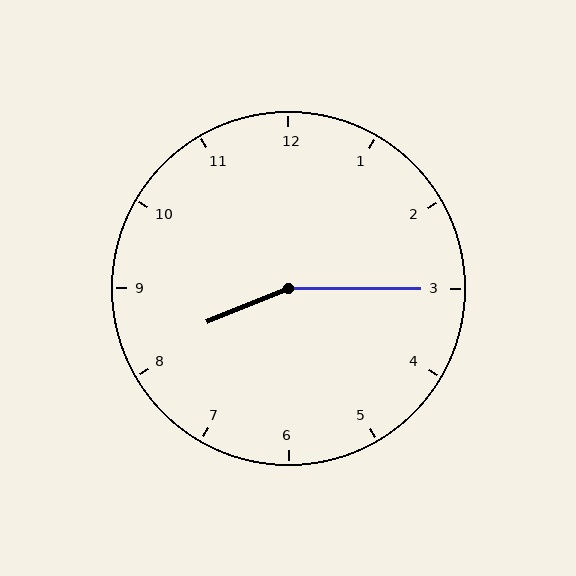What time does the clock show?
8:15.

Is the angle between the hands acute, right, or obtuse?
It is obtuse.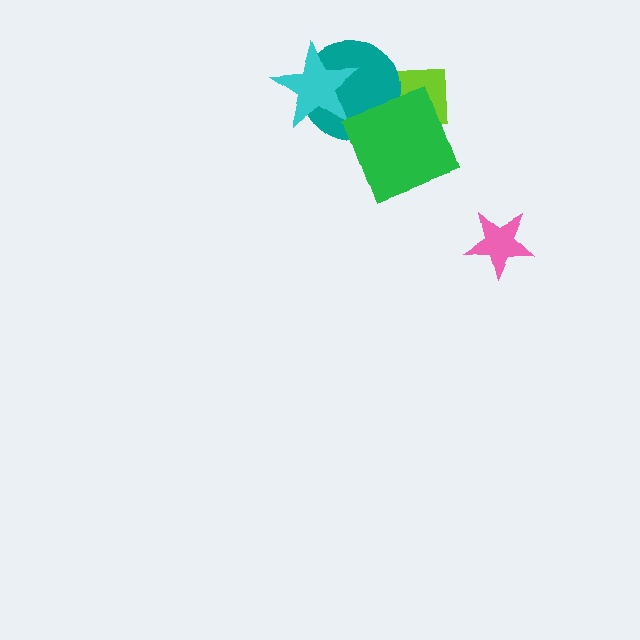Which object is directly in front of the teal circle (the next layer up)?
The cyan star is directly in front of the teal circle.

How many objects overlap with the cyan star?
1 object overlaps with the cyan star.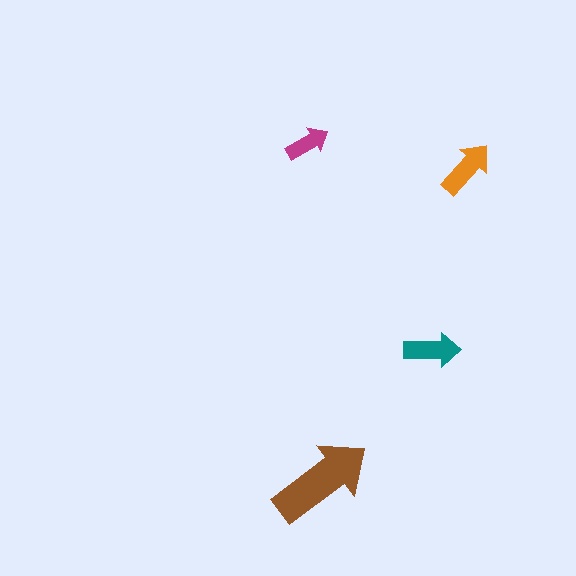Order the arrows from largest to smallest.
the brown one, the orange one, the teal one, the magenta one.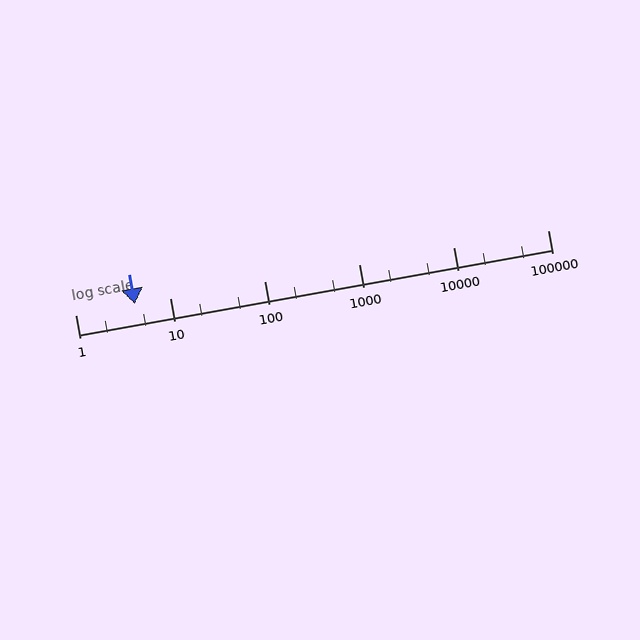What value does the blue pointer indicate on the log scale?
The pointer indicates approximately 4.3.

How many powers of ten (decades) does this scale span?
The scale spans 5 decades, from 1 to 100000.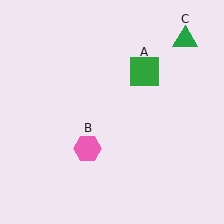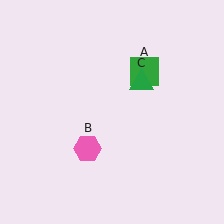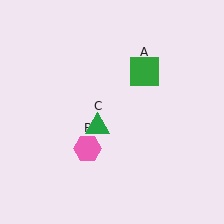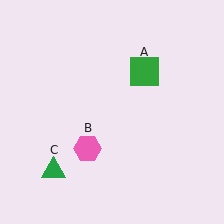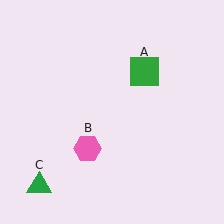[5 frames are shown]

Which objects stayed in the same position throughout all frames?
Green square (object A) and pink hexagon (object B) remained stationary.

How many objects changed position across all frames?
1 object changed position: green triangle (object C).